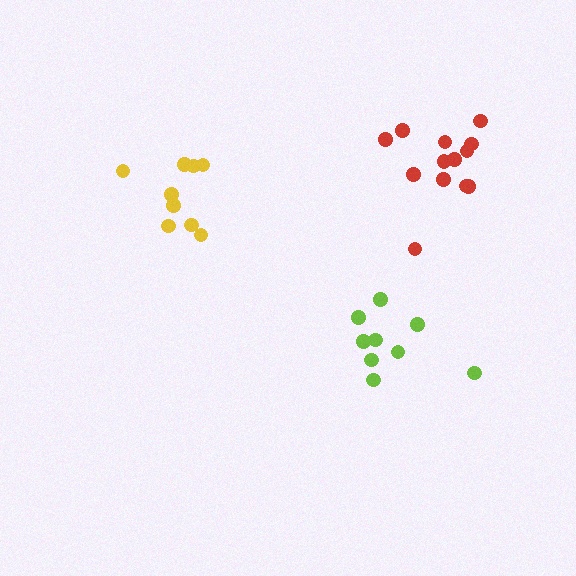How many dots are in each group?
Group 1: 9 dots, Group 2: 9 dots, Group 3: 13 dots (31 total).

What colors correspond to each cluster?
The clusters are colored: yellow, lime, red.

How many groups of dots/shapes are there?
There are 3 groups.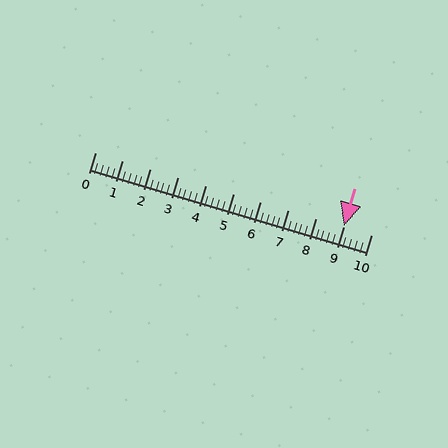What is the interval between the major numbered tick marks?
The major tick marks are spaced 1 units apart.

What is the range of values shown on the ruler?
The ruler shows values from 0 to 10.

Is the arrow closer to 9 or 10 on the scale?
The arrow is closer to 9.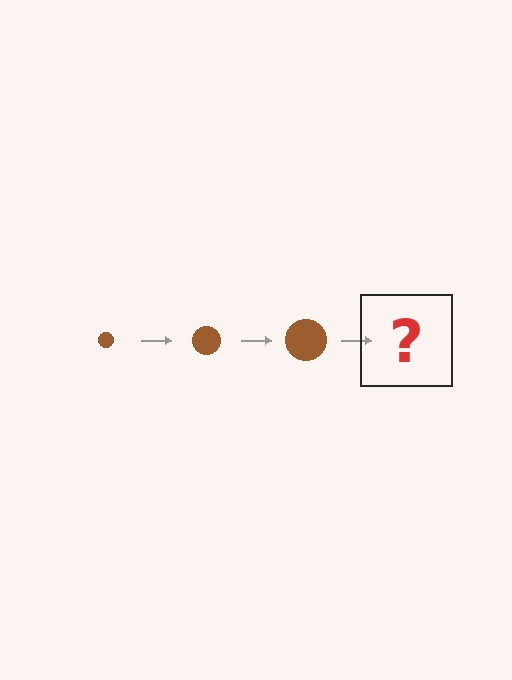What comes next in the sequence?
The next element should be a brown circle, larger than the previous one.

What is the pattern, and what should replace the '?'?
The pattern is that the circle gets progressively larger each step. The '?' should be a brown circle, larger than the previous one.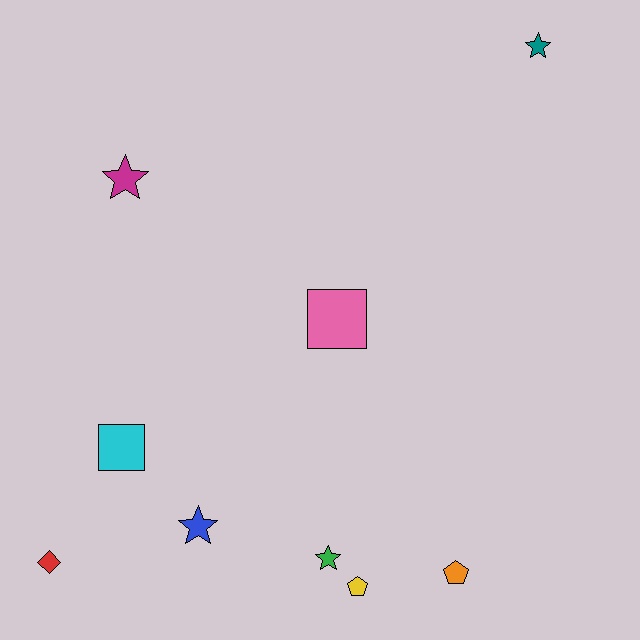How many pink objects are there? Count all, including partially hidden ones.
There is 1 pink object.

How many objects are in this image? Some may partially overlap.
There are 9 objects.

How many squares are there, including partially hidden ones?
There are 2 squares.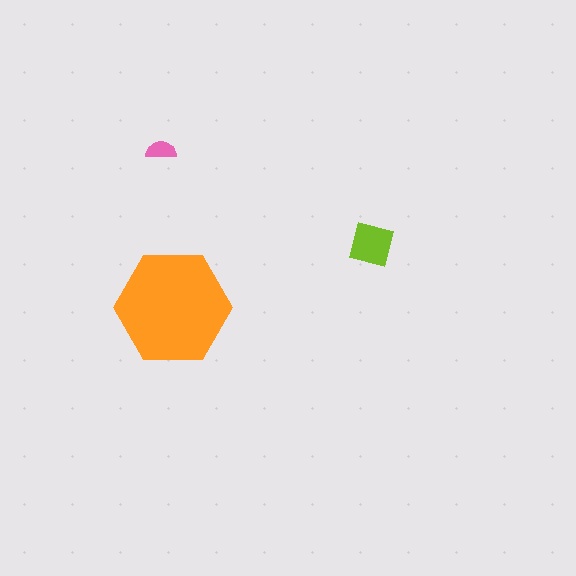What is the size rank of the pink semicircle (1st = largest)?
3rd.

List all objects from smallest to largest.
The pink semicircle, the lime square, the orange hexagon.